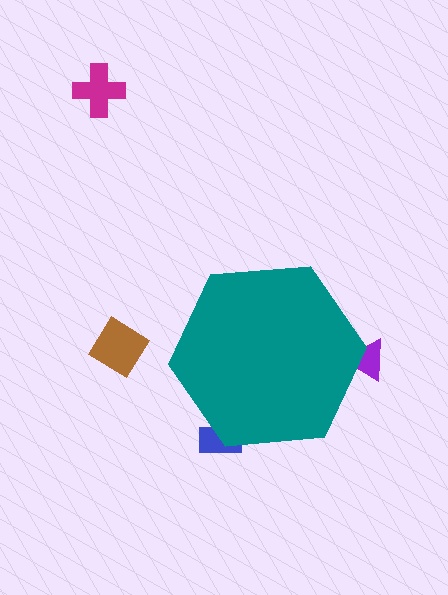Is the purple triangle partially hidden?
Yes, the purple triangle is partially hidden behind the teal hexagon.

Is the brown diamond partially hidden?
No, the brown diamond is fully visible.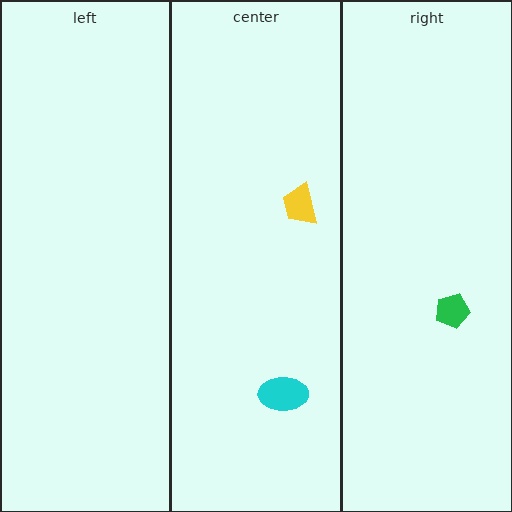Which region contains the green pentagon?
The right region.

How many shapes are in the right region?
1.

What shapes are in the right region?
The green pentagon.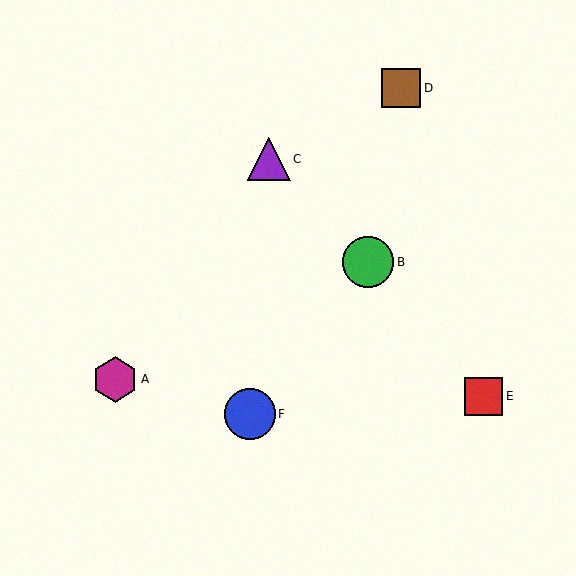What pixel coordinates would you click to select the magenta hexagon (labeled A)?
Click at (115, 379) to select the magenta hexagon A.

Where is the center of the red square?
The center of the red square is at (484, 396).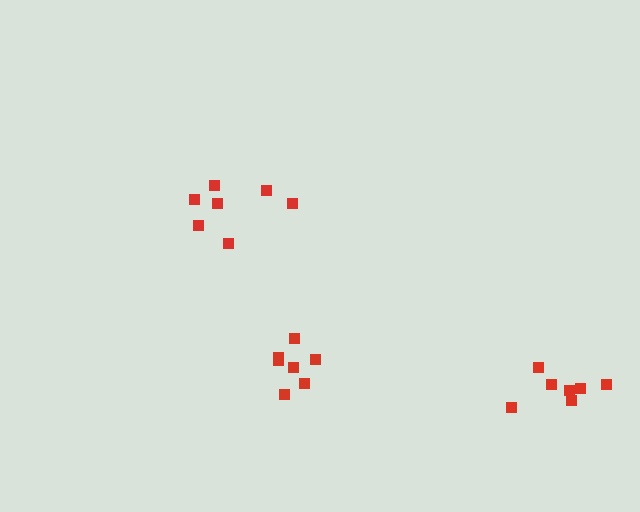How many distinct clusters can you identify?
There are 3 distinct clusters.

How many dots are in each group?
Group 1: 7 dots, Group 2: 7 dots, Group 3: 7 dots (21 total).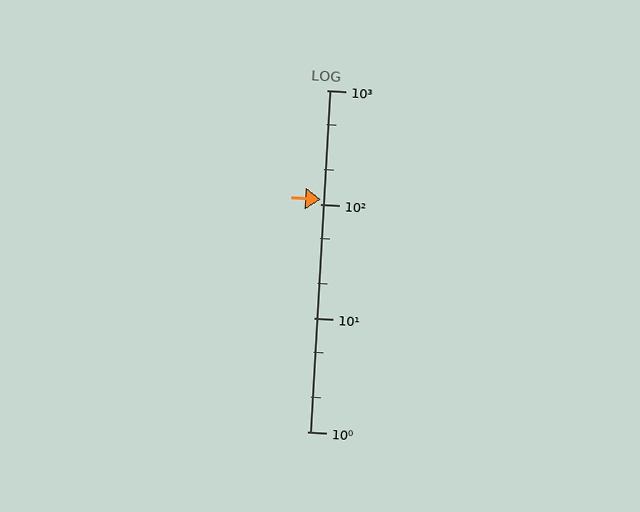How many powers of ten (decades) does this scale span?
The scale spans 3 decades, from 1 to 1000.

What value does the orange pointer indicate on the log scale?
The pointer indicates approximately 110.